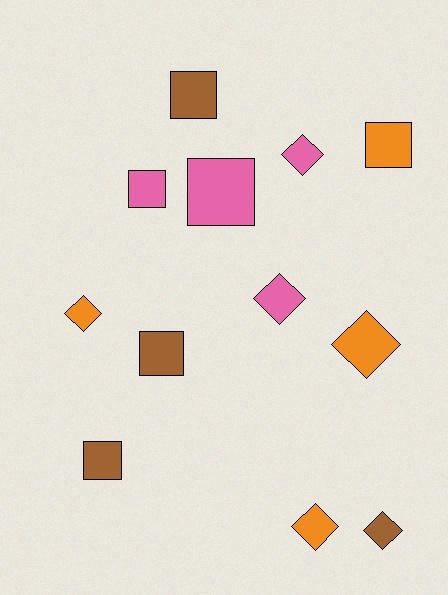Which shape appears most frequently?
Square, with 6 objects.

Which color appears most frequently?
Orange, with 4 objects.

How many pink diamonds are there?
There are 2 pink diamonds.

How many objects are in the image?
There are 12 objects.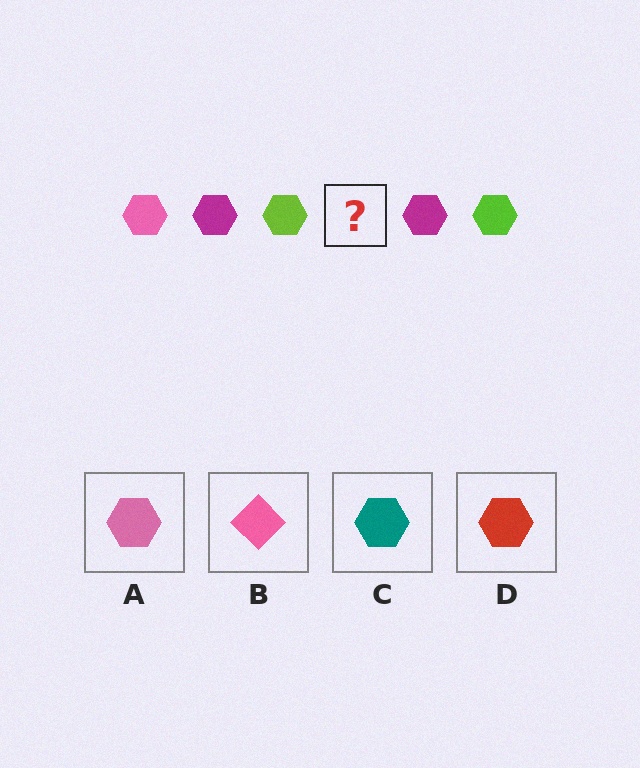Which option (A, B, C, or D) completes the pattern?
A.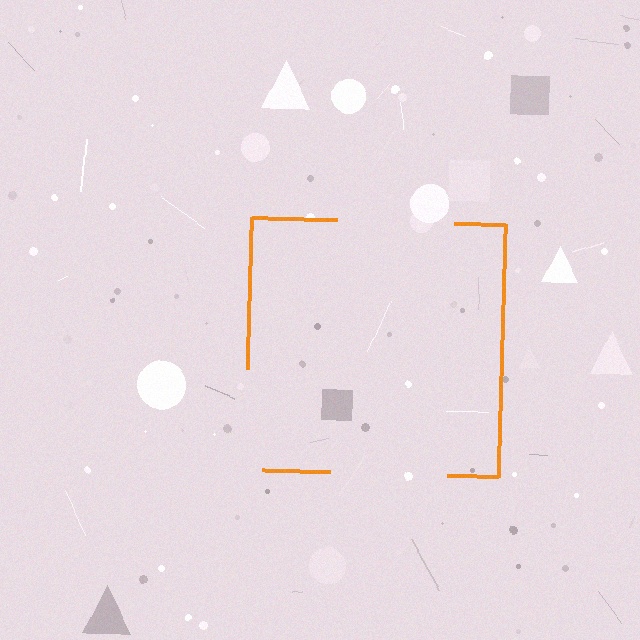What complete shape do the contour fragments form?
The contour fragments form a square.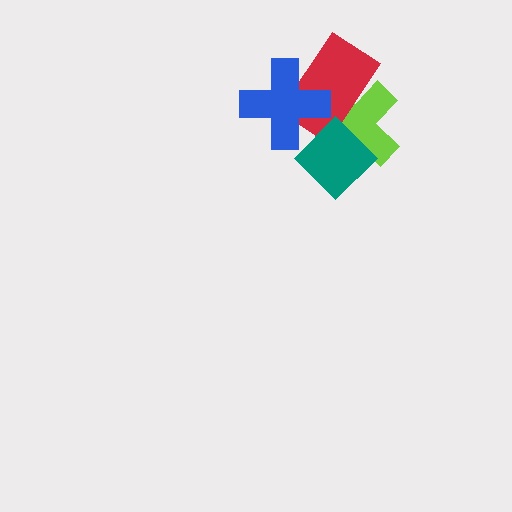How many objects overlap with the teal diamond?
3 objects overlap with the teal diamond.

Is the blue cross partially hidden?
No, no other shape covers it.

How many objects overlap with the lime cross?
3 objects overlap with the lime cross.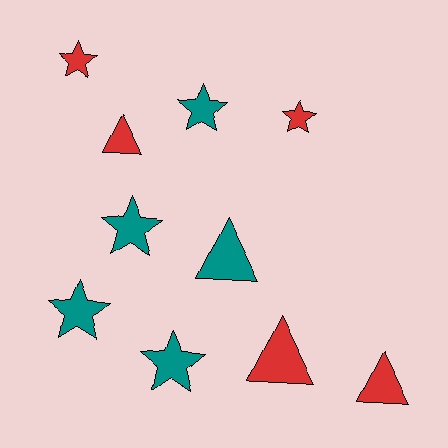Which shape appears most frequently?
Star, with 6 objects.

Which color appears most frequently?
Teal, with 5 objects.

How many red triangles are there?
There are 3 red triangles.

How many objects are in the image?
There are 10 objects.